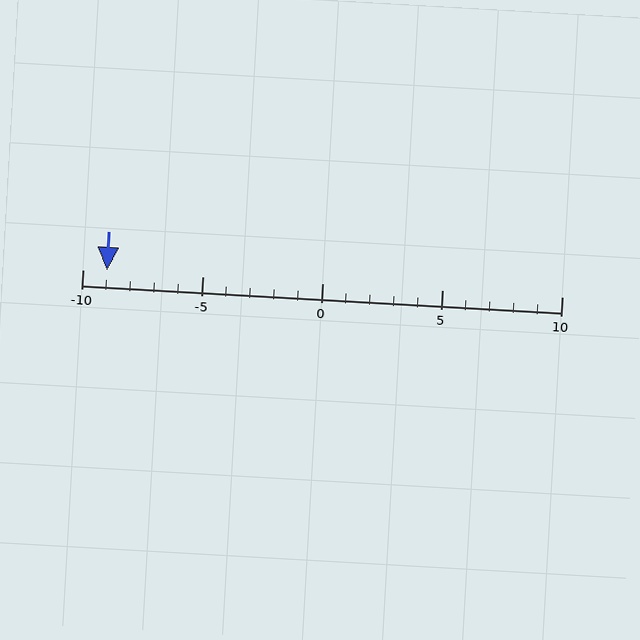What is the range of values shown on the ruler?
The ruler shows values from -10 to 10.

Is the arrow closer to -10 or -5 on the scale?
The arrow is closer to -10.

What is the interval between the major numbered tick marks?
The major tick marks are spaced 5 units apart.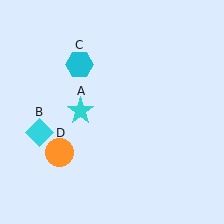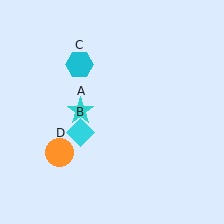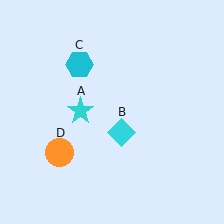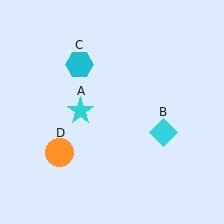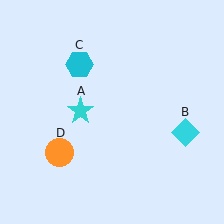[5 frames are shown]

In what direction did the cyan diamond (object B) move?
The cyan diamond (object B) moved right.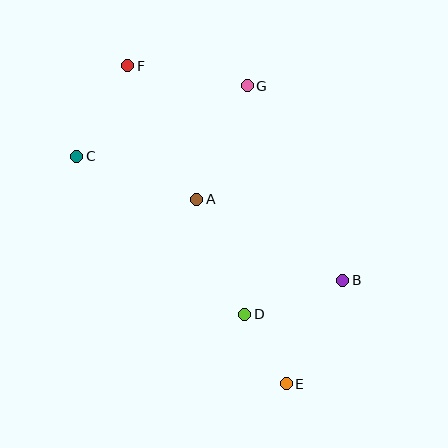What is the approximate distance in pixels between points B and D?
The distance between B and D is approximately 104 pixels.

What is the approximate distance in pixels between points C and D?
The distance between C and D is approximately 231 pixels.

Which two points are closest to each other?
Points D and E are closest to each other.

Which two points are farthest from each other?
Points E and F are farthest from each other.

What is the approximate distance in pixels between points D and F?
The distance between D and F is approximately 274 pixels.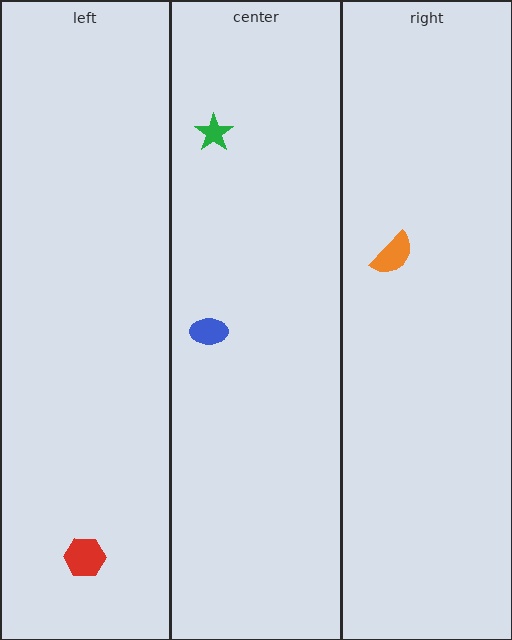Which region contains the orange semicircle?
The right region.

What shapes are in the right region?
The orange semicircle.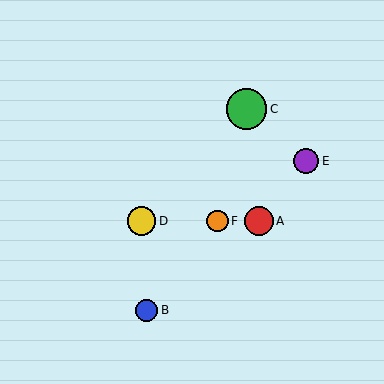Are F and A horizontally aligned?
Yes, both are at y≈221.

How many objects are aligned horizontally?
3 objects (A, D, F) are aligned horizontally.